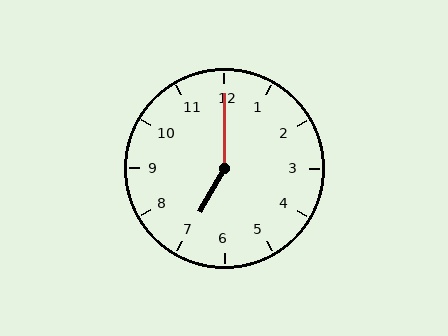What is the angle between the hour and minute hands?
Approximately 150 degrees.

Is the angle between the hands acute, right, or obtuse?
It is obtuse.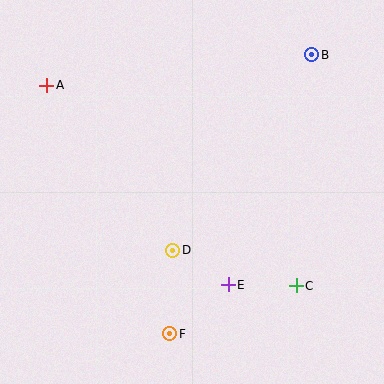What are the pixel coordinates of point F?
Point F is at (170, 334).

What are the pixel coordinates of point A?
Point A is at (47, 85).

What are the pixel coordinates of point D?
Point D is at (173, 250).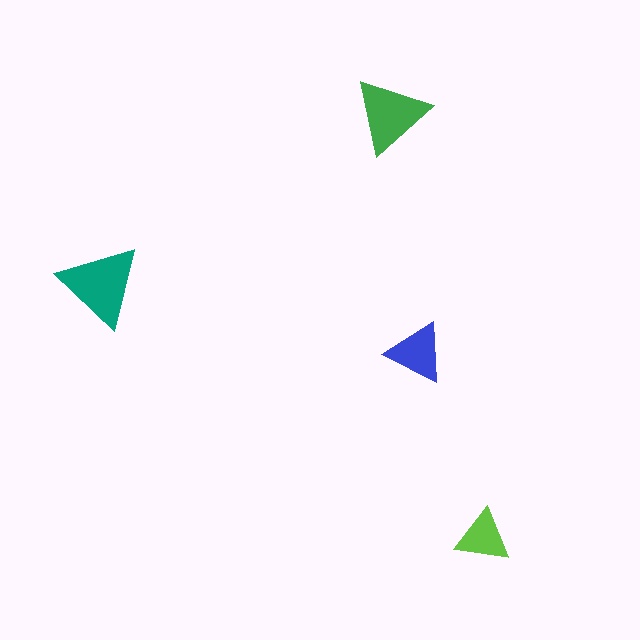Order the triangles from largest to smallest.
the teal one, the green one, the blue one, the lime one.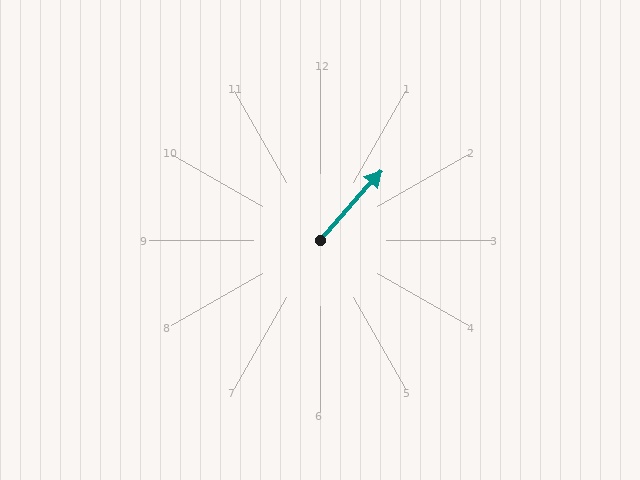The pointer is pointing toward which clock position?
Roughly 1 o'clock.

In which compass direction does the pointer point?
Northeast.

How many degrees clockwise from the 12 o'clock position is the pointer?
Approximately 41 degrees.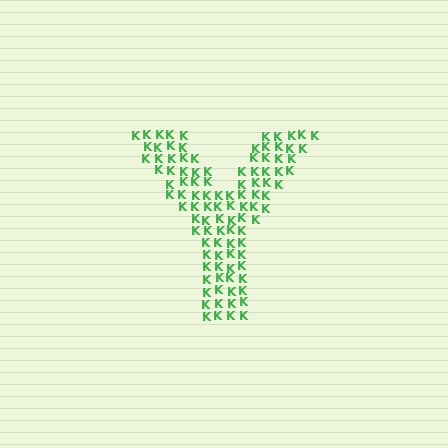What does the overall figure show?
The overall figure shows the letter Y.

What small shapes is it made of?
It is made of small letter K's.